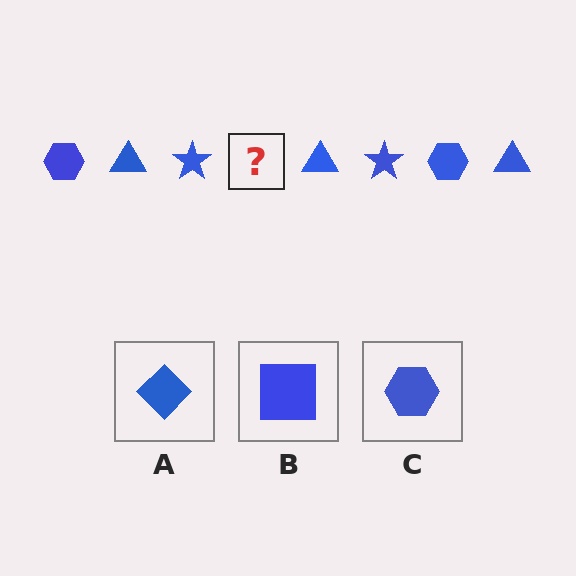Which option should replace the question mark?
Option C.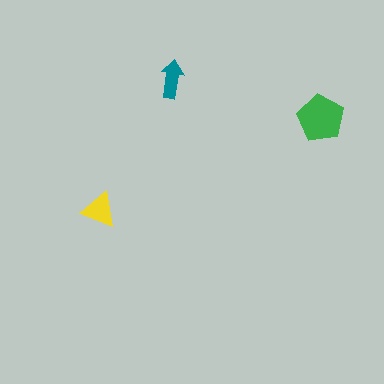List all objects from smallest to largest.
The teal arrow, the yellow triangle, the green pentagon.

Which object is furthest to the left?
The yellow triangle is leftmost.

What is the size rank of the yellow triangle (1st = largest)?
2nd.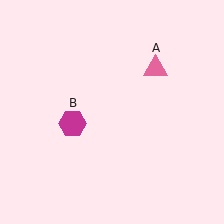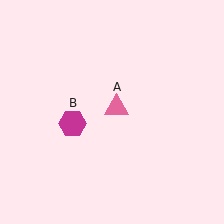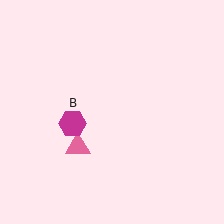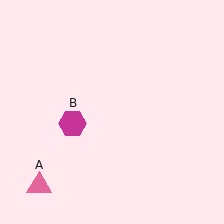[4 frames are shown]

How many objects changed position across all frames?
1 object changed position: pink triangle (object A).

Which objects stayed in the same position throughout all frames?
Magenta hexagon (object B) remained stationary.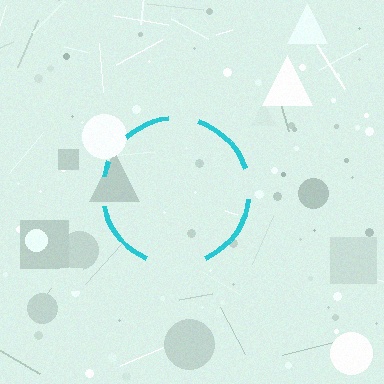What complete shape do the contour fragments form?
The contour fragments form a circle.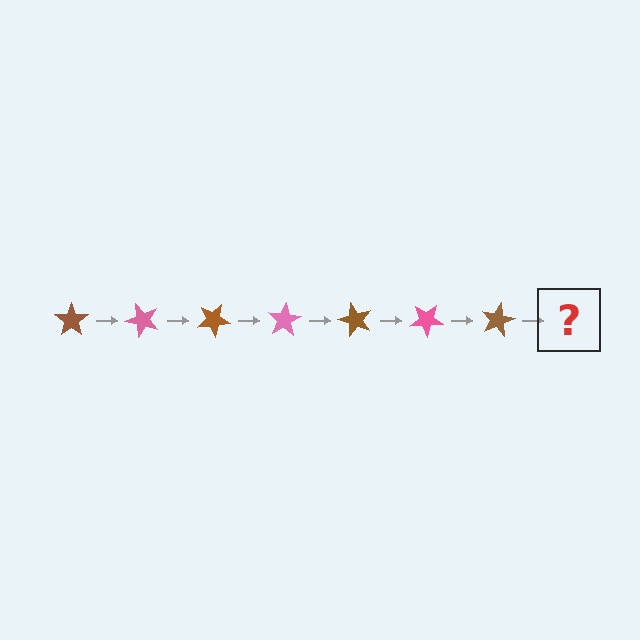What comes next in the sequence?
The next element should be a pink star, rotated 350 degrees from the start.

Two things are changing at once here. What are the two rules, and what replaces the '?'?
The two rules are that it rotates 50 degrees each step and the color cycles through brown and pink. The '?' should be a pink star, rotated 350 degrees from the start.